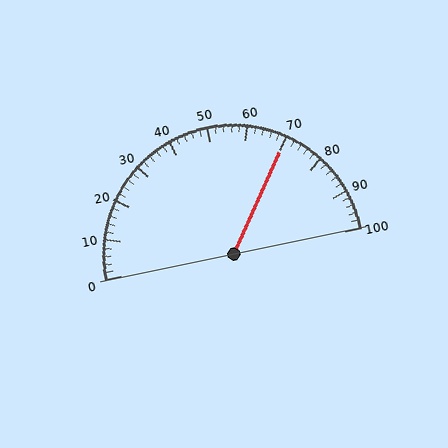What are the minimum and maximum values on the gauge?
The gauge ranges from 0 to 100.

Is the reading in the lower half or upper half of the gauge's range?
The reading is in the upper half of the range (0 to 100).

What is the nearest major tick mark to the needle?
The nearest major tick mark is 70.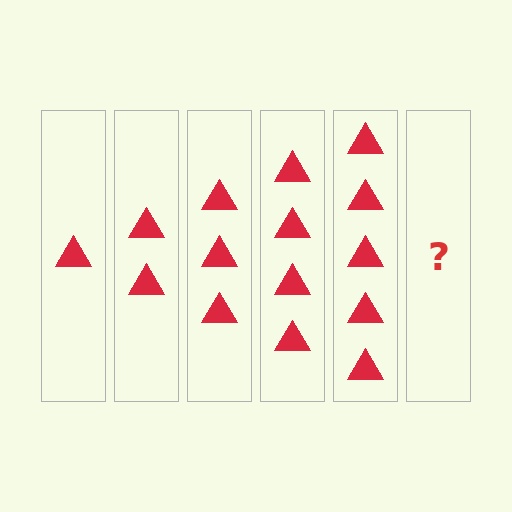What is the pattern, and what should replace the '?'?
The pattern is that each step adds one more triangle. The '?' should be 6 triangles.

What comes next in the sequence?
The next element should be 6 triangles.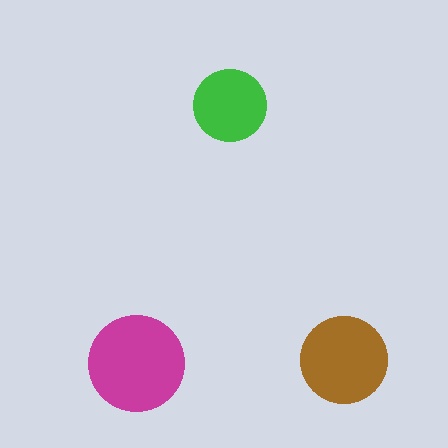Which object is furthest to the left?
The magenta circle is leftmost.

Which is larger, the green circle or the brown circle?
The brown one.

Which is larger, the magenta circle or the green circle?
The magenta one.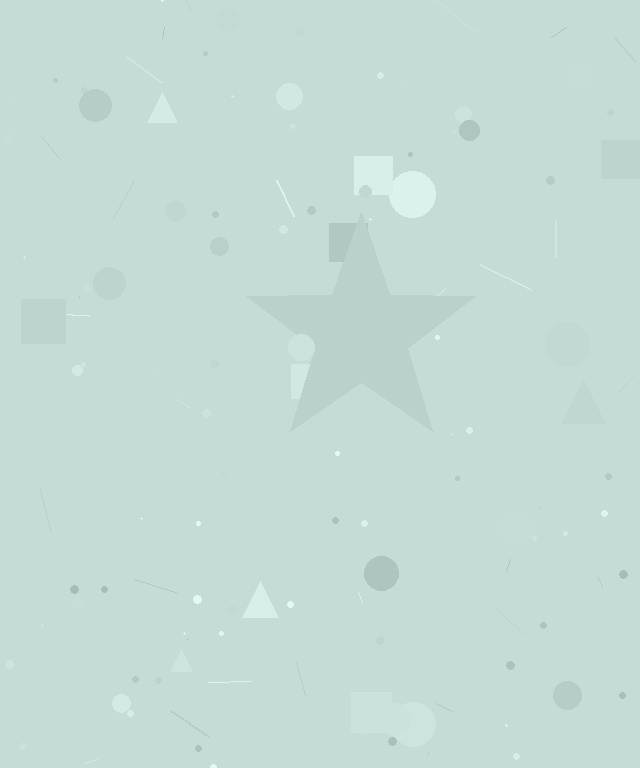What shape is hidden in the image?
A star is hidden in the image.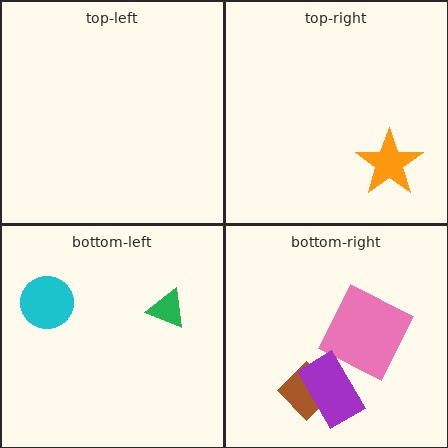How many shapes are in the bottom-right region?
3.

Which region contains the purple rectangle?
The bottom-right region.